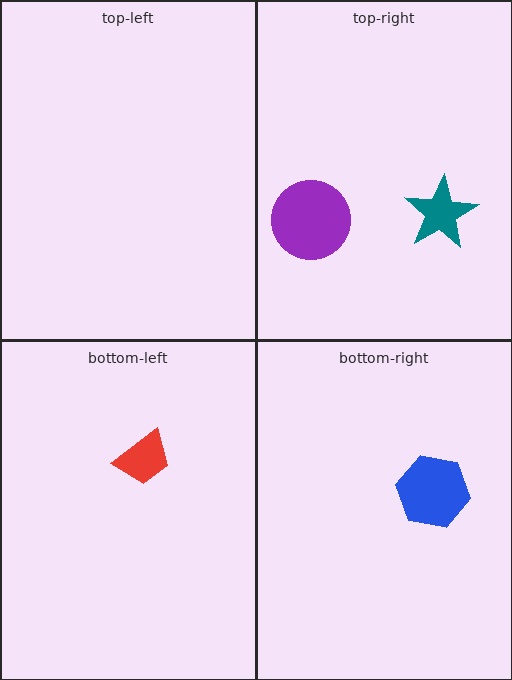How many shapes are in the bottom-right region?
1.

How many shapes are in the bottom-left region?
1.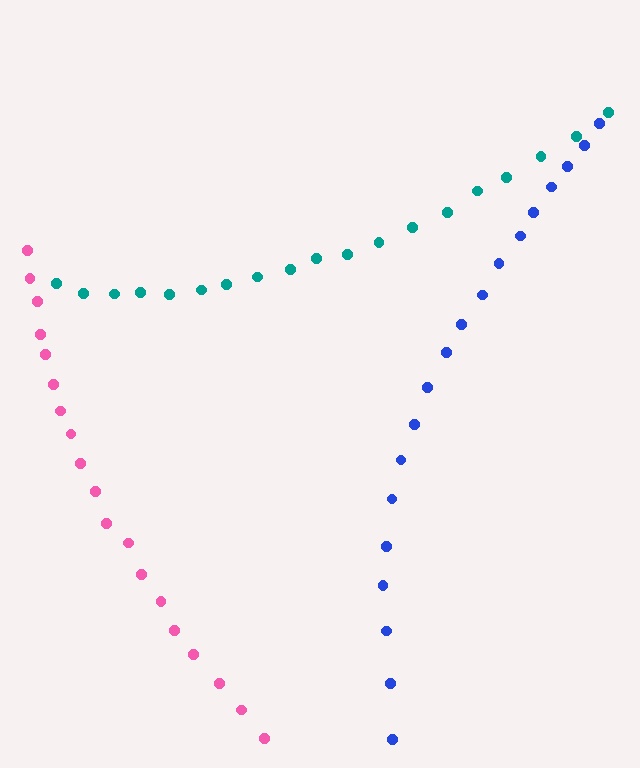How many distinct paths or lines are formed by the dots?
There are 3 distinct paths.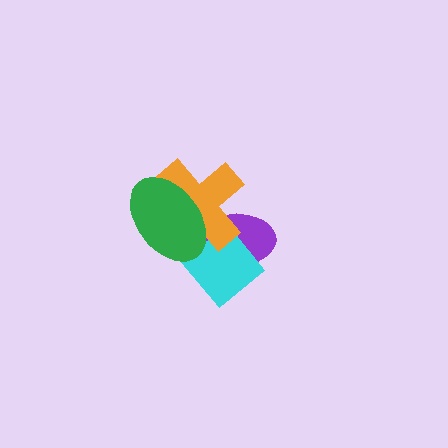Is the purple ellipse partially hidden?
Yes, it is partially covered by another shape.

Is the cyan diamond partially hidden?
Yes, it is partially covered by another shape.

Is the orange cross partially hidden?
Yes, it is partially covered by another shape.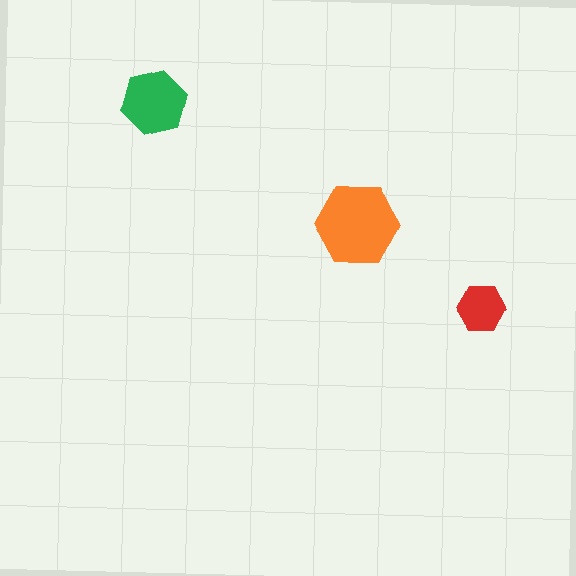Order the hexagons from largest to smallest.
the orange one, the green one, the red one.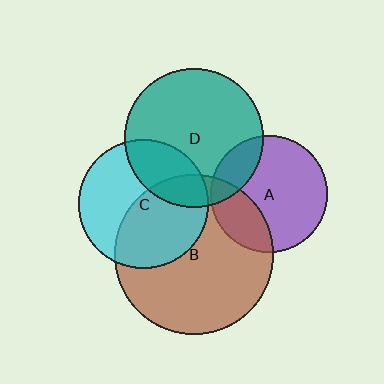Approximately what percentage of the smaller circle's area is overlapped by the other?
Approximately 20%.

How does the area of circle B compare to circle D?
Approximately 1.3 times.